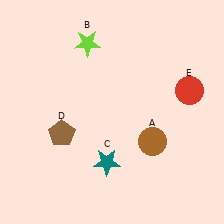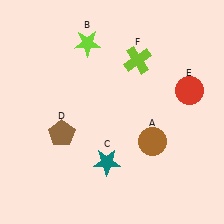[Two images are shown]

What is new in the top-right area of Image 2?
A lime cross (F) was added in the top-right area of Image 2.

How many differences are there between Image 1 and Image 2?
There is 1 difference between the two images.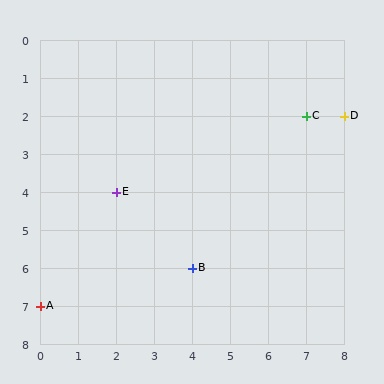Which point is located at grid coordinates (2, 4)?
Point E is at (2, 4).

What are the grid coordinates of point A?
Point A is at grid coordinates (0, 7).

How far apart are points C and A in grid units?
Points C and A are 7 columns and 5 rows apart (about 8.6 grid units diagonally).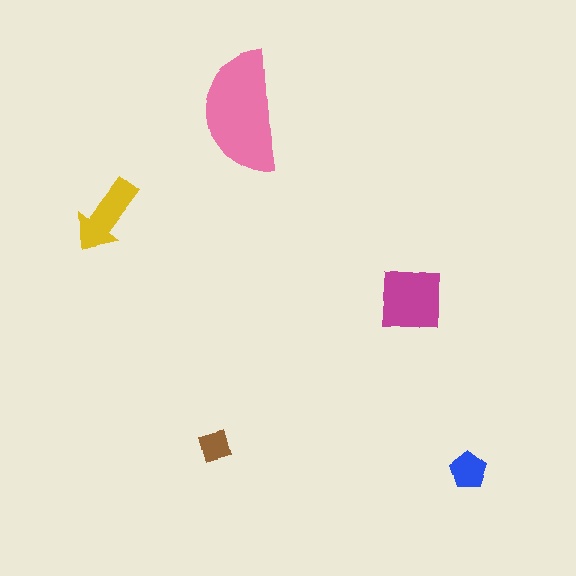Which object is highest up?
The pink semicircle is topmost.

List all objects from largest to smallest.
The pink semicircle, the magenta square, the yellow arrow, the blue pentagon, the brown diamond.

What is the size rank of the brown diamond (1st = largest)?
5th.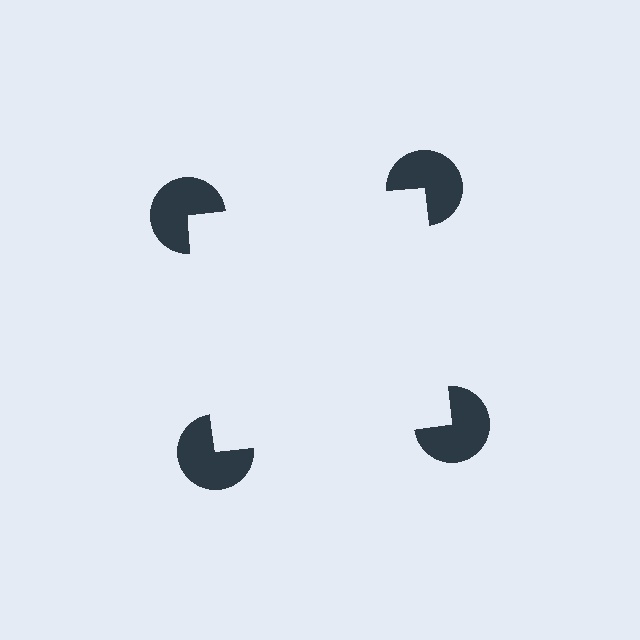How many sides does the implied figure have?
4 sides.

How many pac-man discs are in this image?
There are 4 — one at each vertex of the illusory square.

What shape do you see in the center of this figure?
An illusory square — its edges are inferred from the aligned wedge cuts in the pac-man discs, not physically drawn.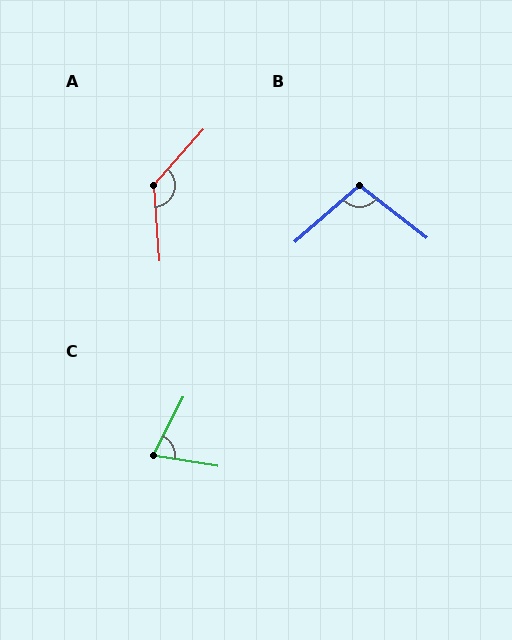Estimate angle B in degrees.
Approximately 101 degrees.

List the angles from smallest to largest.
C (73°), B (101°), A (134°).